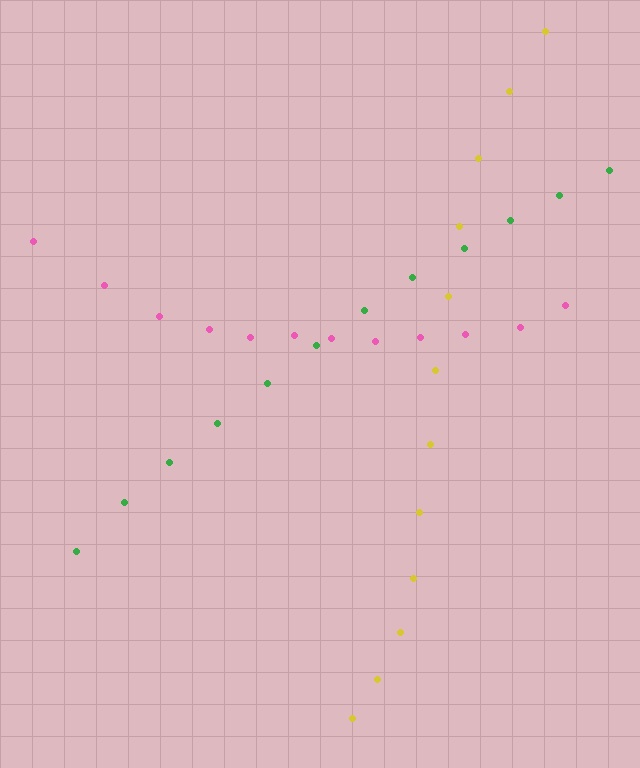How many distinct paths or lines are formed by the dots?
There are 3 distinct paths.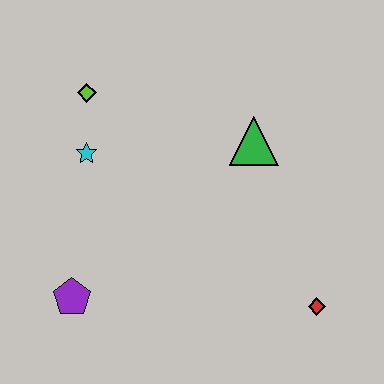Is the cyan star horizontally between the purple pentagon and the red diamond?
Yes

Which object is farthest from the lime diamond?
The red diamond is farthest from the lime diamond.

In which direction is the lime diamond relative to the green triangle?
The lime diamond is to the left of the green triangle.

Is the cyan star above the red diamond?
Yes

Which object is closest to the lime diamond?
The cyan star is closest to the lime diamond.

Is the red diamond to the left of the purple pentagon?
No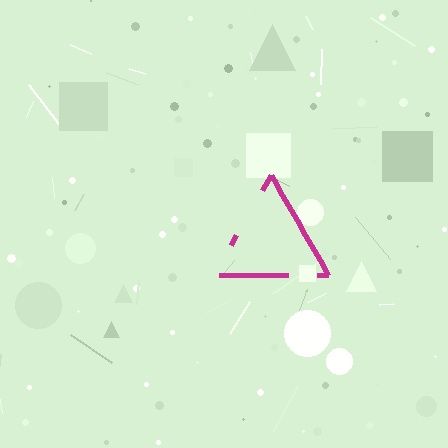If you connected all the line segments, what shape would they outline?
They would outline a triangle.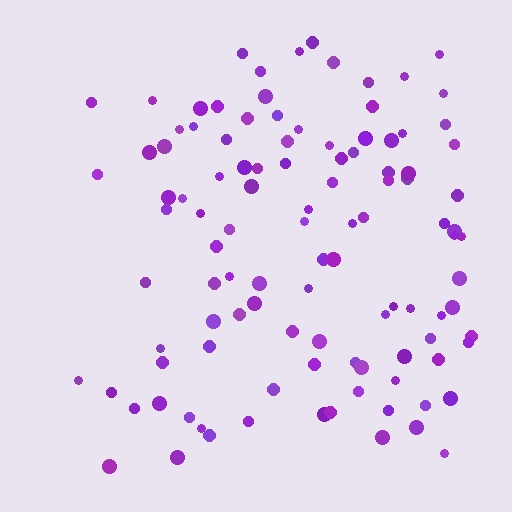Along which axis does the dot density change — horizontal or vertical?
Horizontal.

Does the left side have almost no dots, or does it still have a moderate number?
Still a moderate number, just noticeably fewer than the right.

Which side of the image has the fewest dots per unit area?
The left.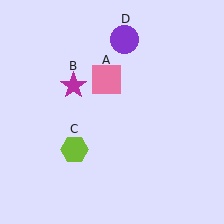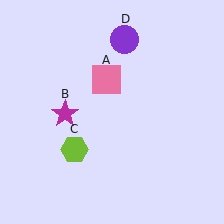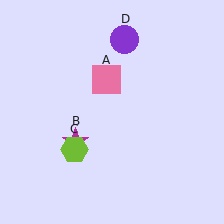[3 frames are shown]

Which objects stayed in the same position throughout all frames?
Pink square (object A) and lime hexagon (object C) and purple circle (object D) remained stationary.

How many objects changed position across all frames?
1 object changed position: magenta star (object B).